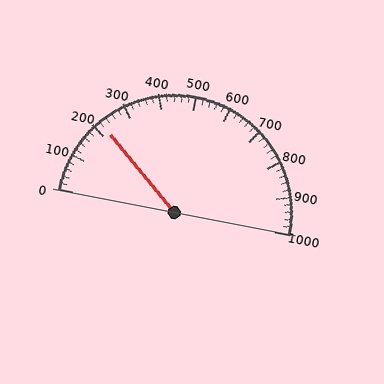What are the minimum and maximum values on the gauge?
The gauge ranges from 0 to 1000.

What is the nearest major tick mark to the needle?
The nearest major tick mark is 200.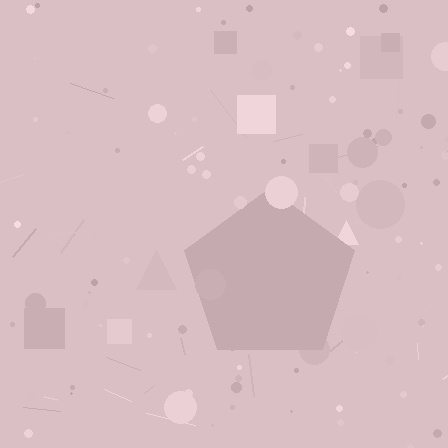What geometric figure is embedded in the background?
A pentagon is embedded in the background.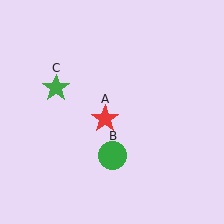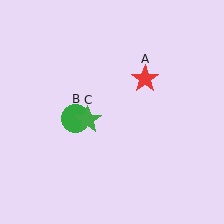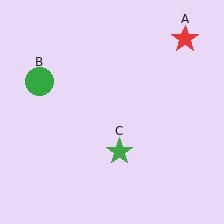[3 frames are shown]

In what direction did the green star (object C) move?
The green star (object C) moved down and to the right.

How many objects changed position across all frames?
3 objects changed position: red star (object A), green circle (object B), green star (object C).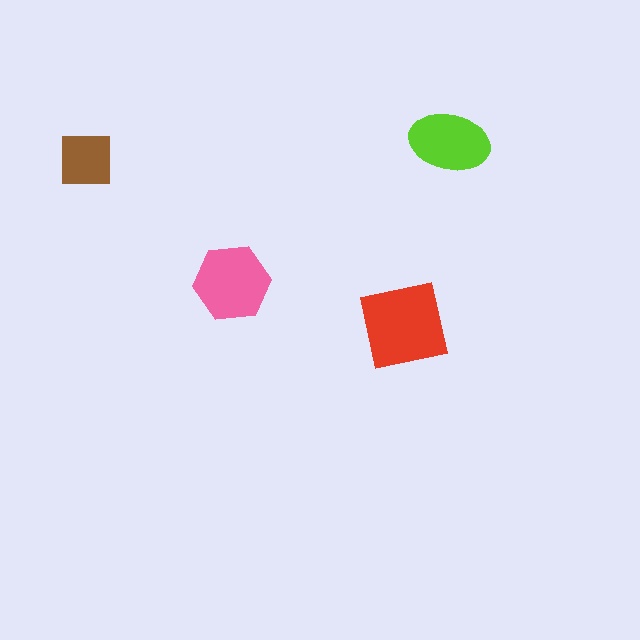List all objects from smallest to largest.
The brown square, the lime ellipse, the pink hexagon, the red square.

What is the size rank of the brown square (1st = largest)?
4th.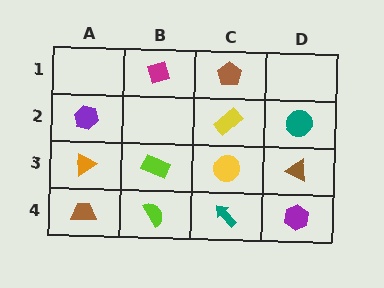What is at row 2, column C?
A yellow rectangle.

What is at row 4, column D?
A purple hexagon.